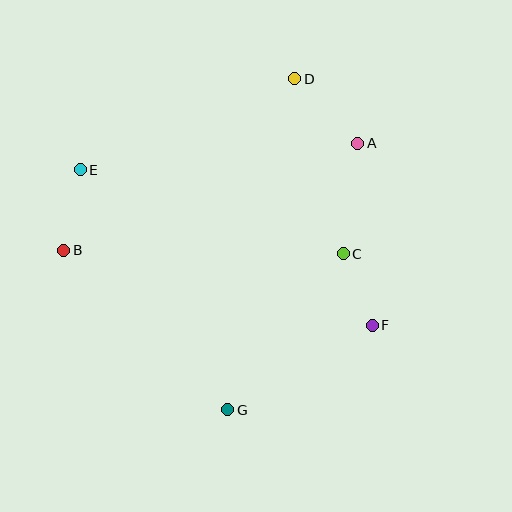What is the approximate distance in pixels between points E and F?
The distance between E and F is approximately 331 pixels.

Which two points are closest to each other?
Points C and F are closest to each other.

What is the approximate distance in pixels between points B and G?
The distance between B and G is approximately 229 pixels.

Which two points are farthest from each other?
Points D and G are farthest from each other.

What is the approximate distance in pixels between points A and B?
The distance between A and B is approximately 313 pixels.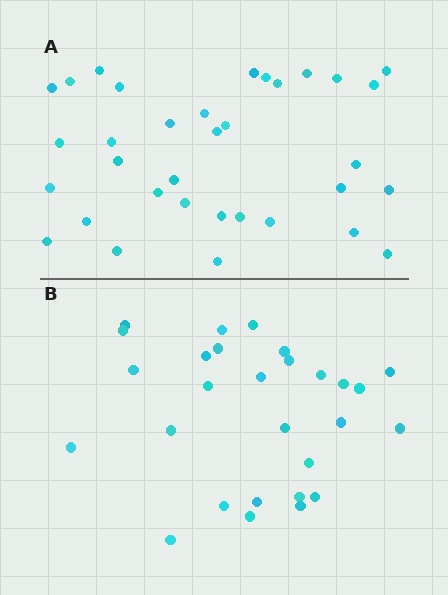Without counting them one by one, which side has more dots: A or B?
Region A (the top region) has more dots.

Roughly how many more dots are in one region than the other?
Region A has about 6 more dots than region B.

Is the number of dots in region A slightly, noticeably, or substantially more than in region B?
Region A has only slightly more — the two regions are fairly close. The ratio is roughly 1.2 to 1.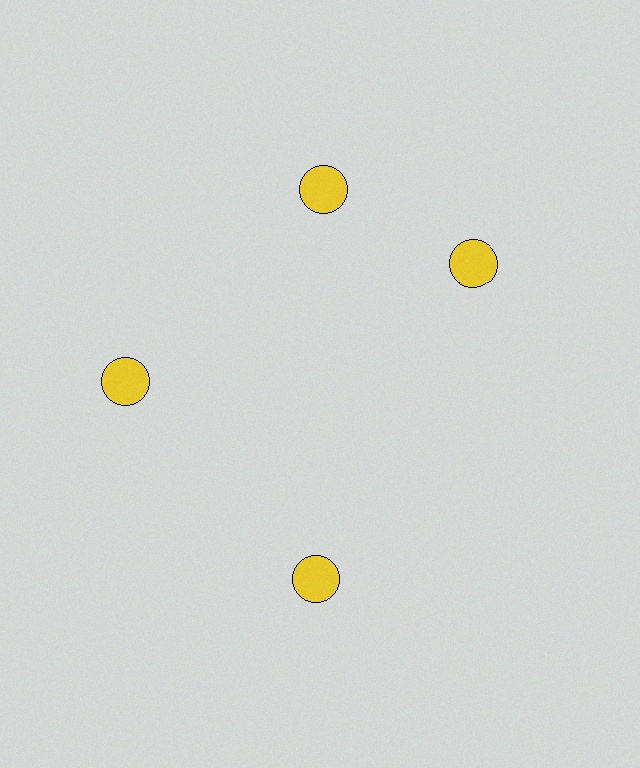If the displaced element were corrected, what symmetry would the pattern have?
It would have 4-fold rotational symmetry — the pattern would map onto itself every 90 degrees.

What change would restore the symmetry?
The symmetry would be restored by rotating it back into even spacing with its neighbors so that all 4 circles sit at equal angles and equal distance from the center.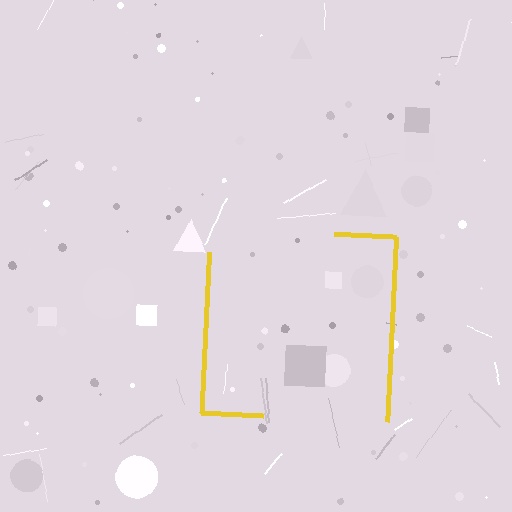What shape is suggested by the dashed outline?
The dashed outline suggests a square.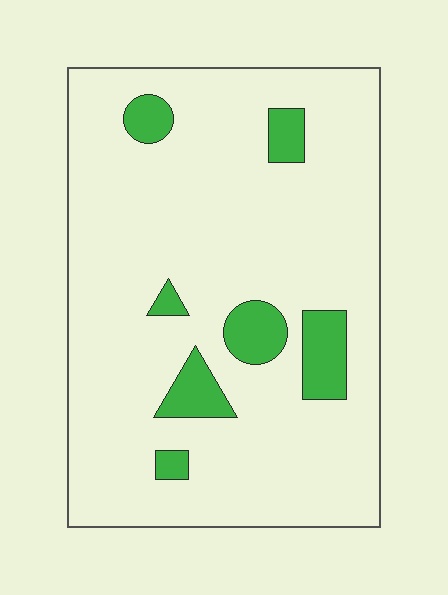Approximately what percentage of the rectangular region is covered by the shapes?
Approximately 10%.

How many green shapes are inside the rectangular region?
7.